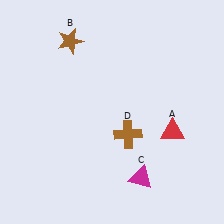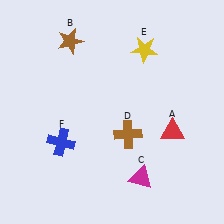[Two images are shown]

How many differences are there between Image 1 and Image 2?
There are 2 differences between the two images.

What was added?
A yellow star (E), a blue cross (F) were added in Image 2.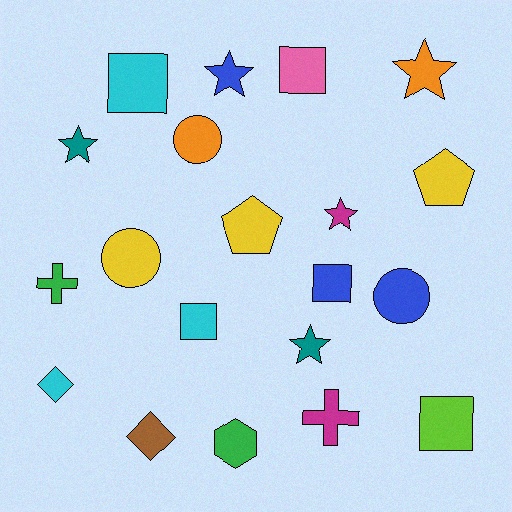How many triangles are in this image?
There are no triangles.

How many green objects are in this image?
There are 2 green objects.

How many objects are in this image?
There are 20 objects.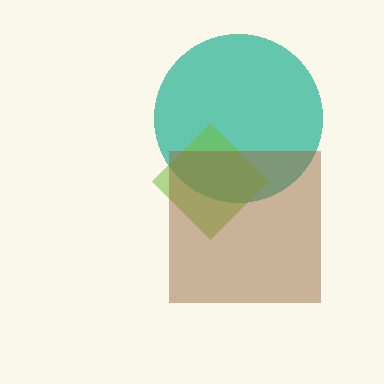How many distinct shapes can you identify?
There are 3 distinct shapes: a teal circle, a lime diamond, a brown square.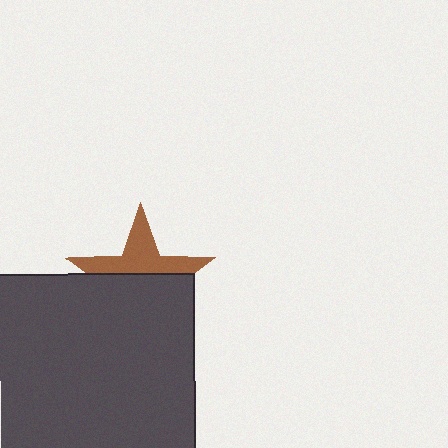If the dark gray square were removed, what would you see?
You would see the complete brown star.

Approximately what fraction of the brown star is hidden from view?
Roughly 56% of the brown star is hidden behind the dark gray square.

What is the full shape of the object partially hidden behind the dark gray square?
The partially hidden object is a brown star.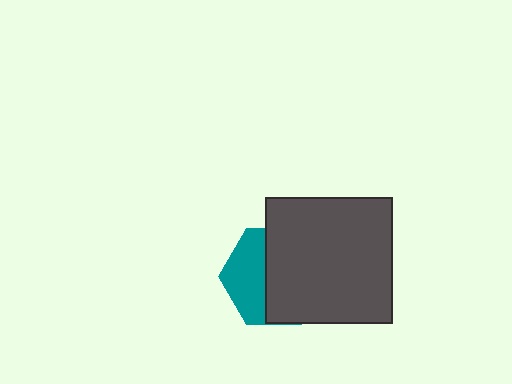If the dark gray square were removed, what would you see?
You would see the complete teal hexagon.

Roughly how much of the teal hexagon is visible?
A small part of it is visible (roughly 41%).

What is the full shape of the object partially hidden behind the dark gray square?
The partially hidden object is a teal hexagon.